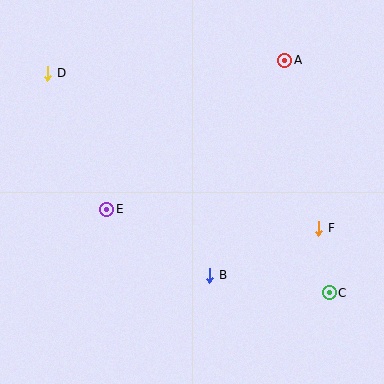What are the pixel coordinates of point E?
Point E is at (107, 209).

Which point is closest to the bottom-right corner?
Point C is closest to the bottom-right corner.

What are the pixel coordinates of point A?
Point A is at (285, 60).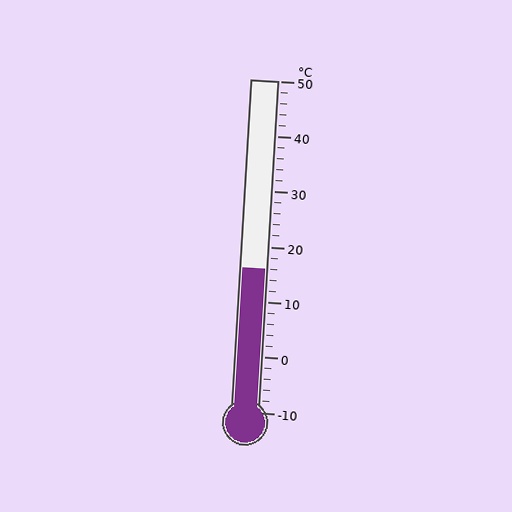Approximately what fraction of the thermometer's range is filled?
The thermometer is filled to approximately 45% of its range.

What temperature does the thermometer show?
The thermometer shows approximately 16°C.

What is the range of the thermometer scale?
The thermometer scale ranges from -10°C to 50°C.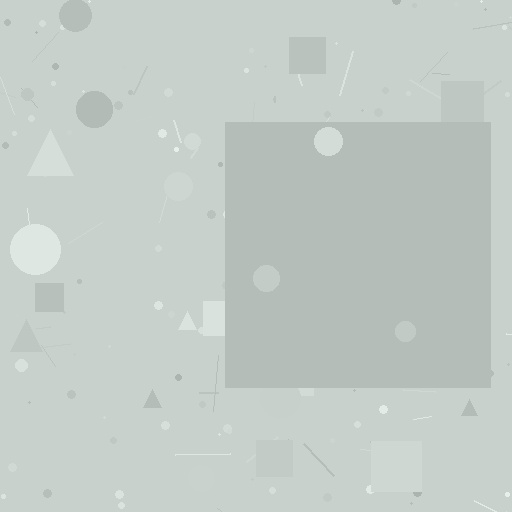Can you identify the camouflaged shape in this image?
The camouflaged shape is a square.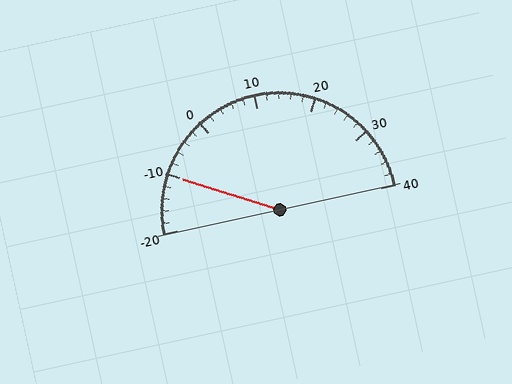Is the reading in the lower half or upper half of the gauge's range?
The reading is in the lower half of the range (-20 to 40).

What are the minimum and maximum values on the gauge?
The gauge ranges from -20 to 40.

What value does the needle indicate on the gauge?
The needle indicates approximately -10.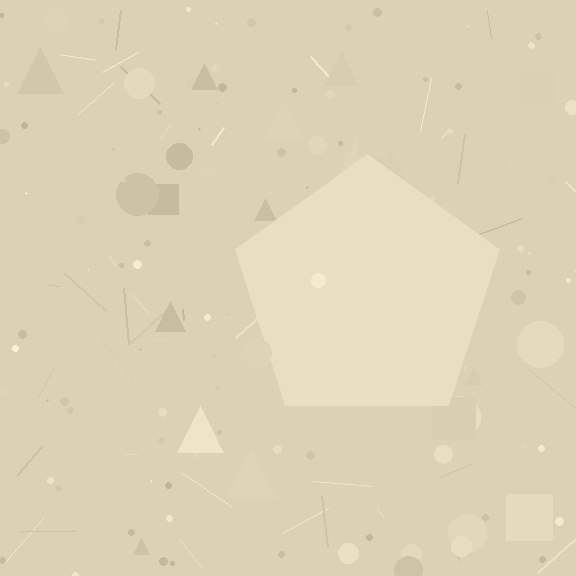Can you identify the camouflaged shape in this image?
The camouflaged shape is a pentagon.